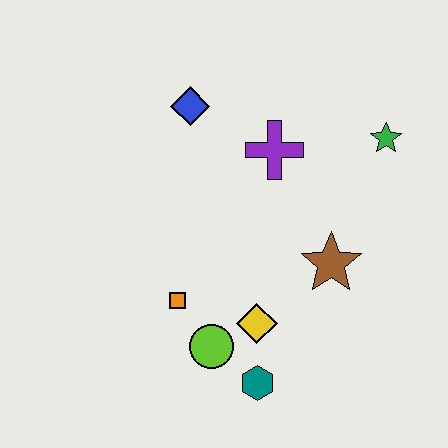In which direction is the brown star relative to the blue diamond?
The brown star is below the blue diamond.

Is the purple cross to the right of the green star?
No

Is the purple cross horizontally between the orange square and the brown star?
Yes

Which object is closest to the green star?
The purple cross is closest to the green star.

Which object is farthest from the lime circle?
The green star is farthest from the lime circle.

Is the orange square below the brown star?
Yes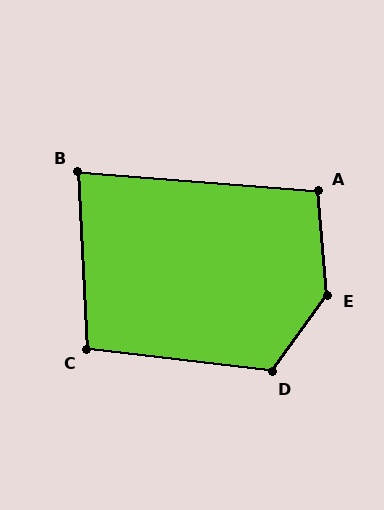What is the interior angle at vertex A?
Approximately 100 degrees (obtuse).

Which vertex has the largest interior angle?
E, at approximately 139 degrees.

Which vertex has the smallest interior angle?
B, at approximately 83 degrees.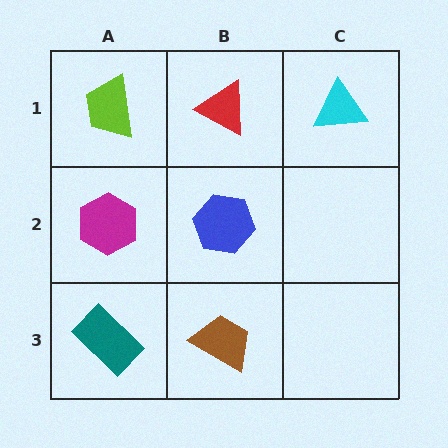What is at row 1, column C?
A cyan triangle.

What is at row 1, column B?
A red triangle.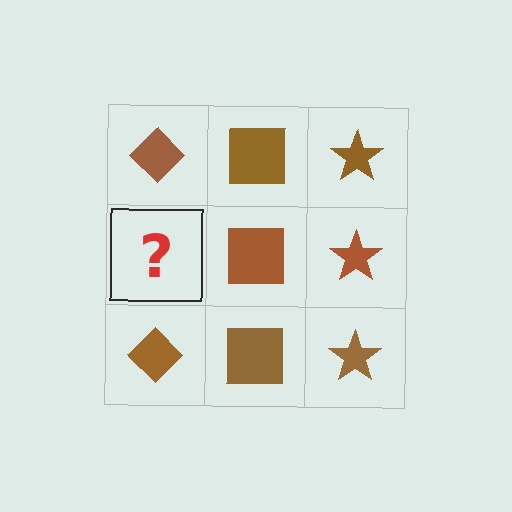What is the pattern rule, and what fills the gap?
The rule is that each column has a consistent shape. The gap should be filled with a brown diamond.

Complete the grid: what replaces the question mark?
The question mark should be replaced with a brown diamond.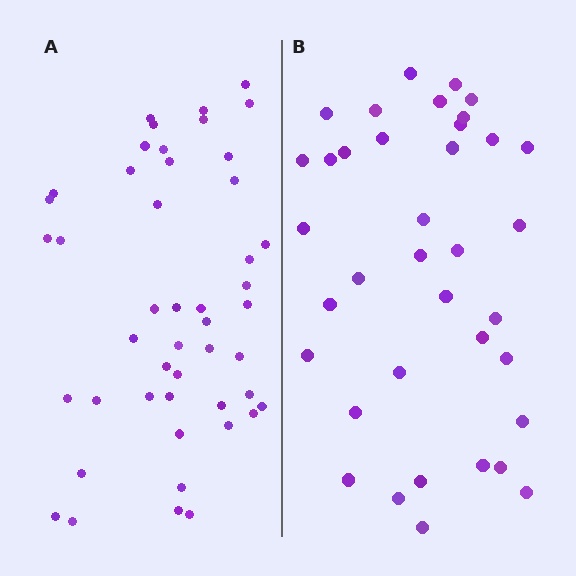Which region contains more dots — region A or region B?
Region A (the left region) has more dots.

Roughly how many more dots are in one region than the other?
Region A has roughly 10 or so more dots than region B.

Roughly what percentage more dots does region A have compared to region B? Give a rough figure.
About 25% more.